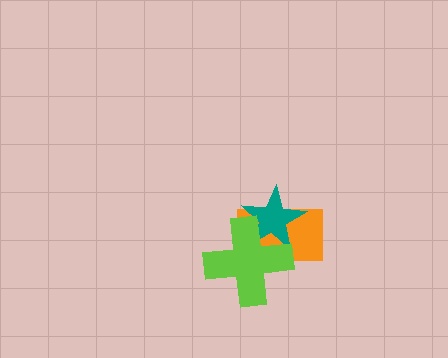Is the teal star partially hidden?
Yes, it is partially covered by another shape.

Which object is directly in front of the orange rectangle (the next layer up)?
The teal star is directly in front of the orange rectangle.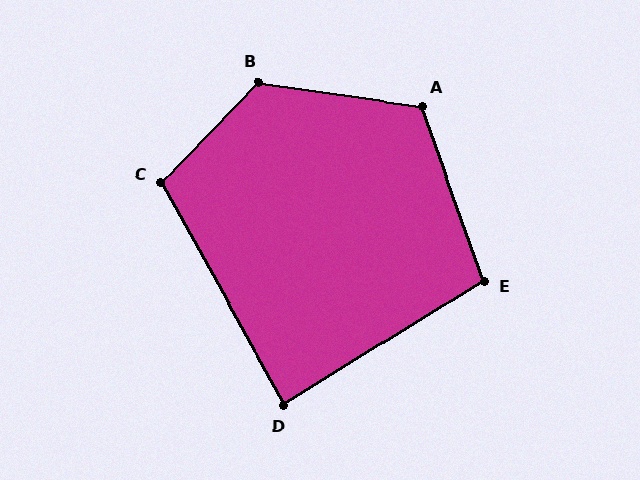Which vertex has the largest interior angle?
B, at approximately 126 degrees.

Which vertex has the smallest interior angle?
D, at approximately 87 degrees.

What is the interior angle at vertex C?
Approximately 107 degrees (obtuse).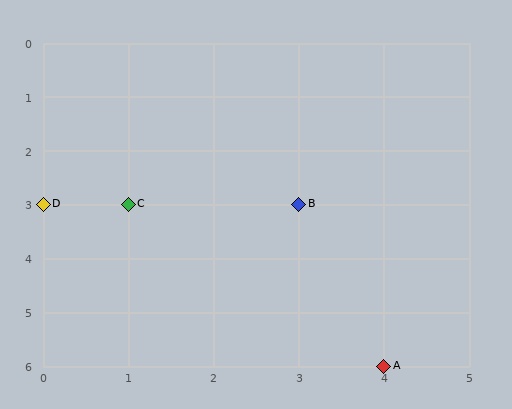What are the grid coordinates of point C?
Point C is at grid coordinates (1, 3).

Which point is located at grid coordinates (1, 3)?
Point C is at (1, 3).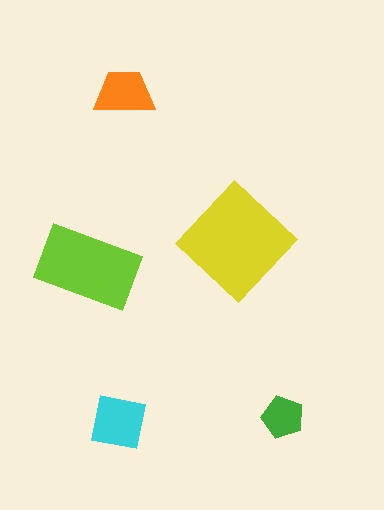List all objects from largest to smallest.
The yellow diamond, the lime rectangle, the cyan square, the orange trapezoid, the green pentagon.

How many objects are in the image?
There are 5 objects in the image.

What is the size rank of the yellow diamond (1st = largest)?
1st.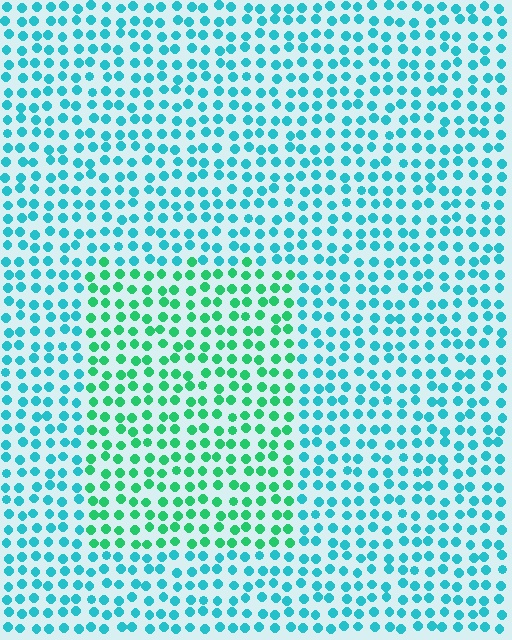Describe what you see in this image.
The image is filled with small cyan elements in a uniform arrangement. A rectangle-shaped region is visible where the elements are tinted to a slightly different hue, forming a subtle color boundary.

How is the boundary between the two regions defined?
The boundary is defined purely by a slight shift in hue (about 38 degrees). Spacing, size, and orientation are identical on both sides.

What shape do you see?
I see a rectangle.